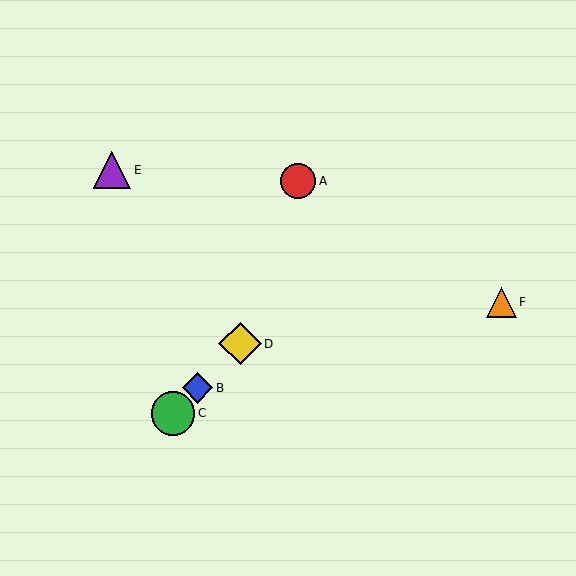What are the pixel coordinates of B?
Object B is at (198, 388).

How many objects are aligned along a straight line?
3 objects (B, C, D) are aligned along a straight line.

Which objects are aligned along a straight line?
Objects B, C, D are aligned along a straight line.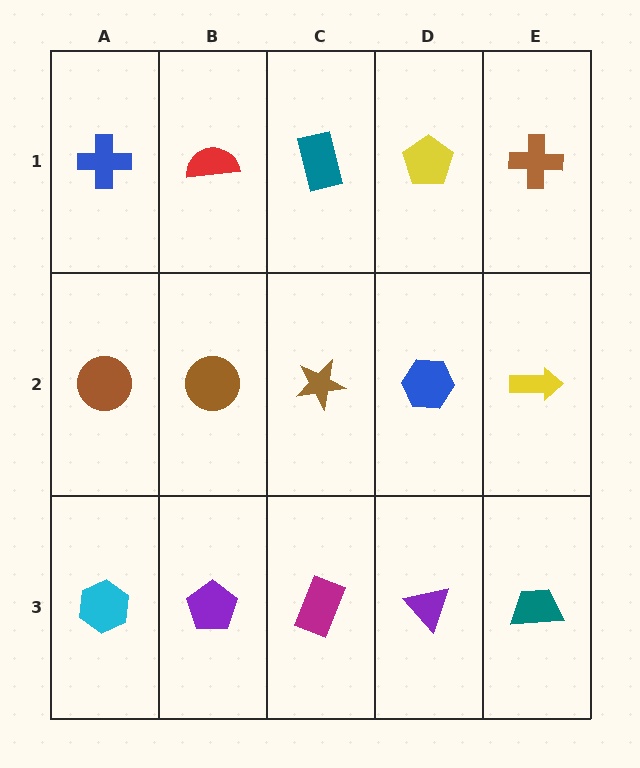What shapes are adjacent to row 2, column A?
A blue cross (row 1, column A), a cyan hexagon (row 3, column A), a brown circle (row 2, column B).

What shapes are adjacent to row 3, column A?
A brown circle (row 2, column A), a purple pentagon (row 3, column B).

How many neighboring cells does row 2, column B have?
4.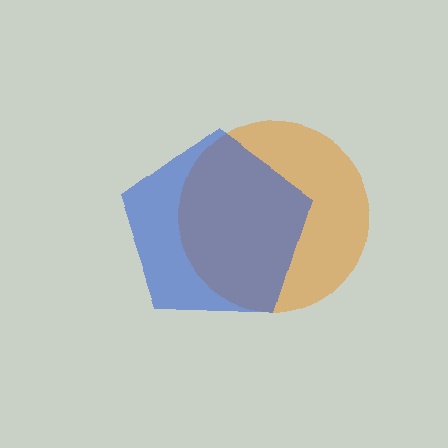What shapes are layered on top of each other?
The layered shapes are: an orange circle, a blue pentagon.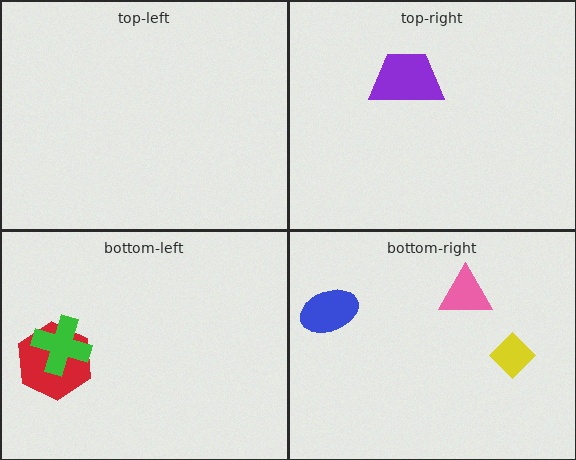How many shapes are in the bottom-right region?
3.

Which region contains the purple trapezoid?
The top-right region.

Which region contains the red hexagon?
The bottom-left region.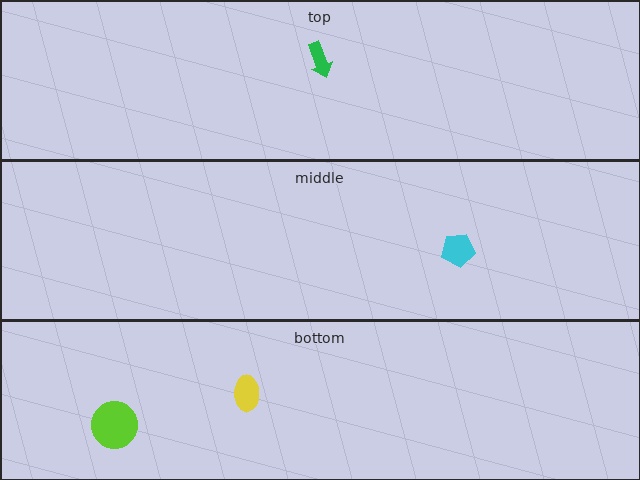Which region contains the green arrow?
The top region.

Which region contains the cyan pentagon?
The middle region.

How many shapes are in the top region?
1.